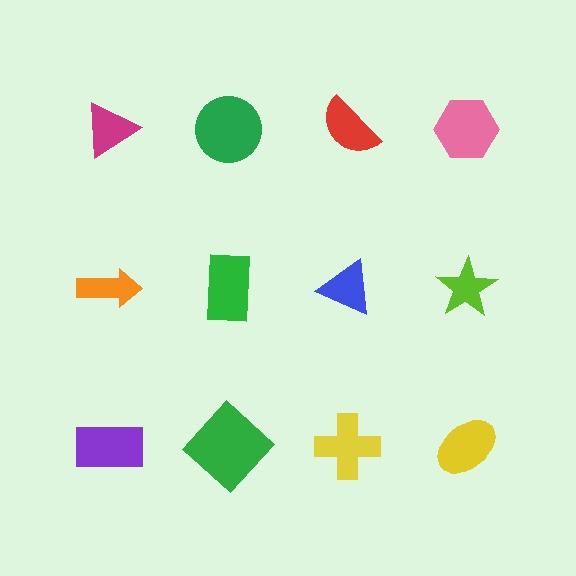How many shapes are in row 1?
4 shapes.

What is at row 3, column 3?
A yellow cross.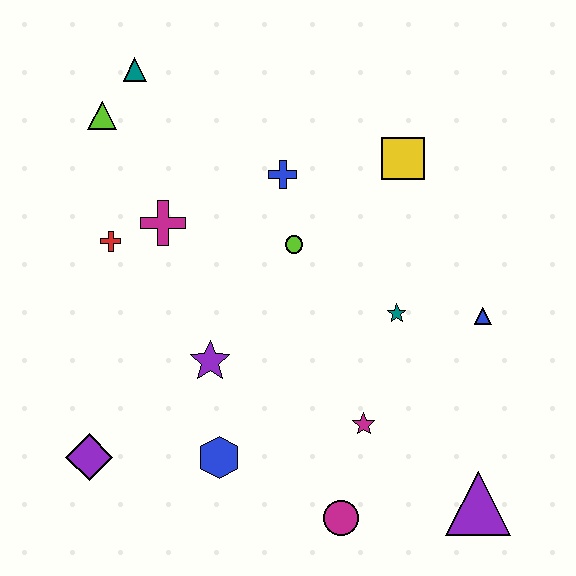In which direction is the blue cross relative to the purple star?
The blue cross is above the purple star.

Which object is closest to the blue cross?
The lime circle is closest to the blue cross.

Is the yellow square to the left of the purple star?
No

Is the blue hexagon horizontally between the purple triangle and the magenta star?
No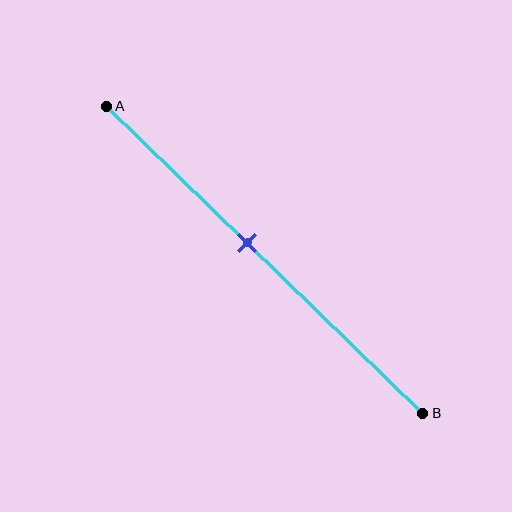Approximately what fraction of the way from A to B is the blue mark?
The blue mark is approximately 45% of the way from A to B.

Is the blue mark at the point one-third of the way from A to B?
No, the mark is at about 45% from A, not at the 33% one-third point.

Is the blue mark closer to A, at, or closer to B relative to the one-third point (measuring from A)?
The blue mark is closer to point B than the one-third point of segment AB.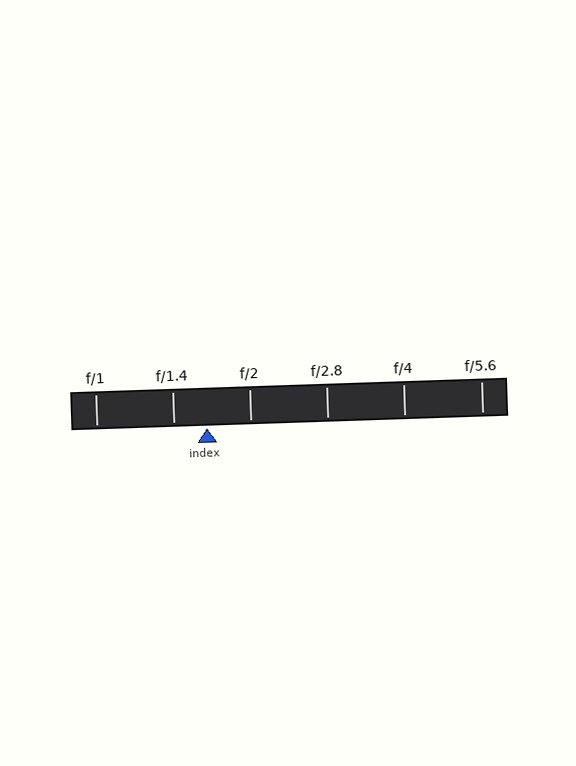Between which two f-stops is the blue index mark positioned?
The index mark is between f/1.4 and f/2.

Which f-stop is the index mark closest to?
The index mark is closest to f/1.4.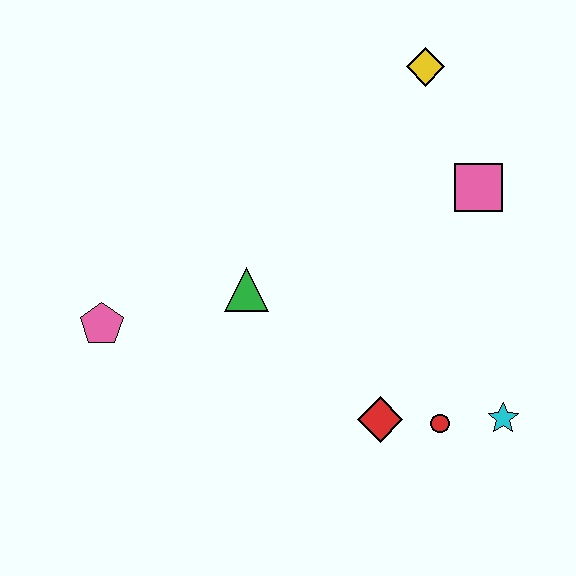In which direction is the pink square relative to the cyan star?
The pink square is above the cyan star.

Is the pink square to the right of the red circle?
Yes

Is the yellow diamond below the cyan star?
No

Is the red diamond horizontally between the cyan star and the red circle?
No